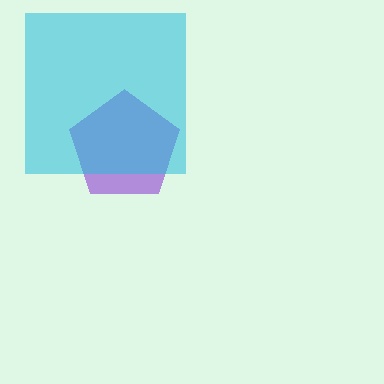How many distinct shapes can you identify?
There are 2 distinct shapes: a purple pentagon, a cyan square.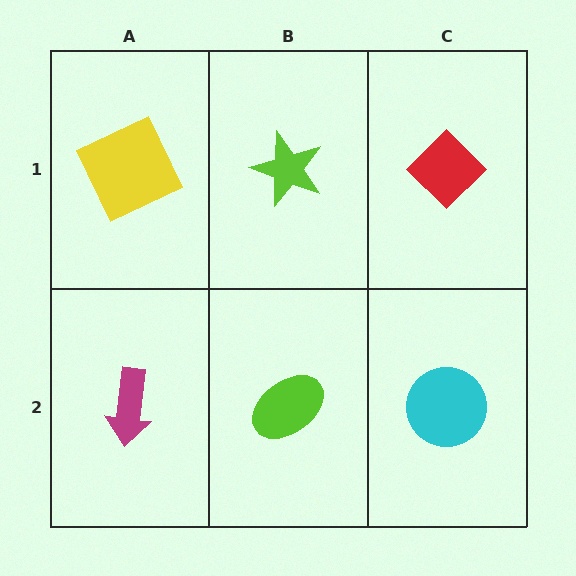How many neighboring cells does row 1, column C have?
2.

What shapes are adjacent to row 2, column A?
A yellow square (row 1, column A), a lime ellipse (row 2, column B).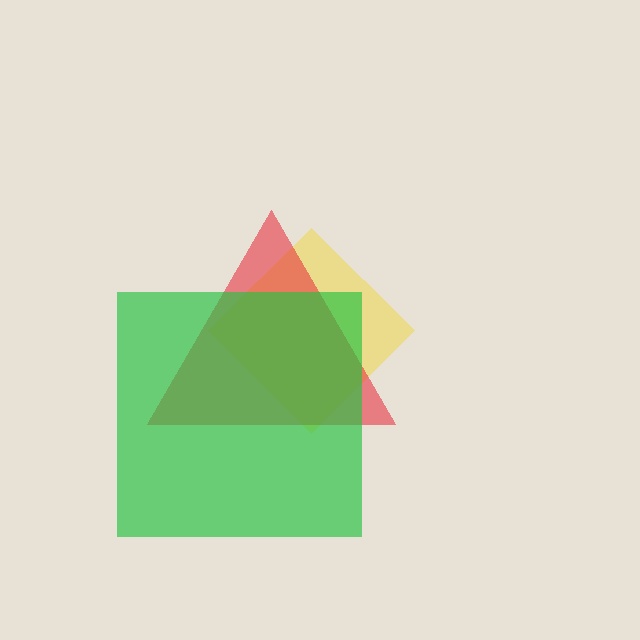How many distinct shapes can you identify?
There are 3 distinct shapes: a yellow diamond, a red triangle, a green square.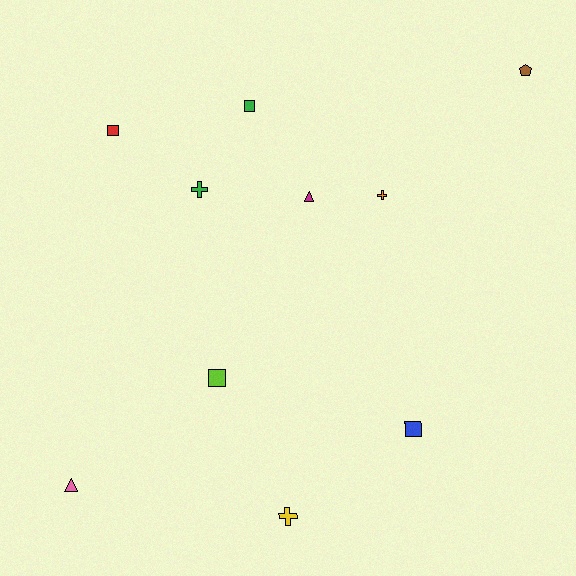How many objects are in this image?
There are 10 objects.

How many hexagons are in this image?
There are no hexagons.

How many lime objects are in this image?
There is 1 lime object.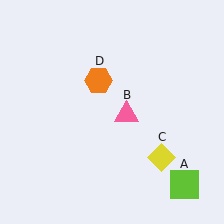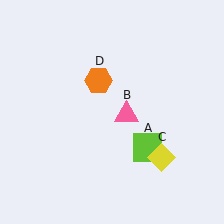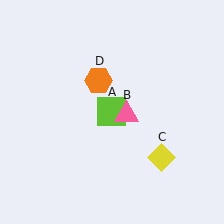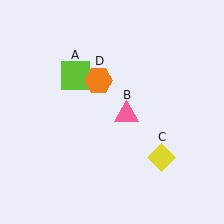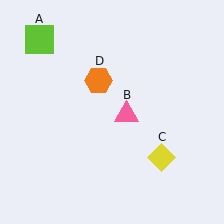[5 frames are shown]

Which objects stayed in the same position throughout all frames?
Pink triangle (object B) and yellow diamond (object C) and orange hexagon (object D) remained stationary.